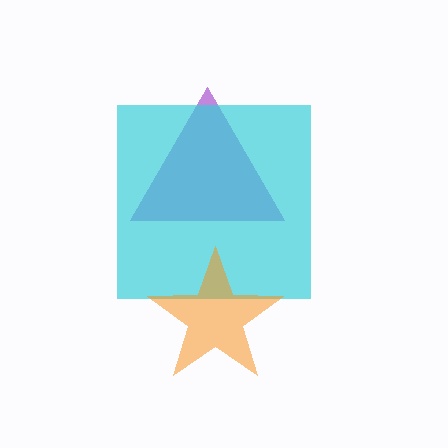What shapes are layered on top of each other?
The layered shapes are: a purple triangle, a cyan square, an orange star.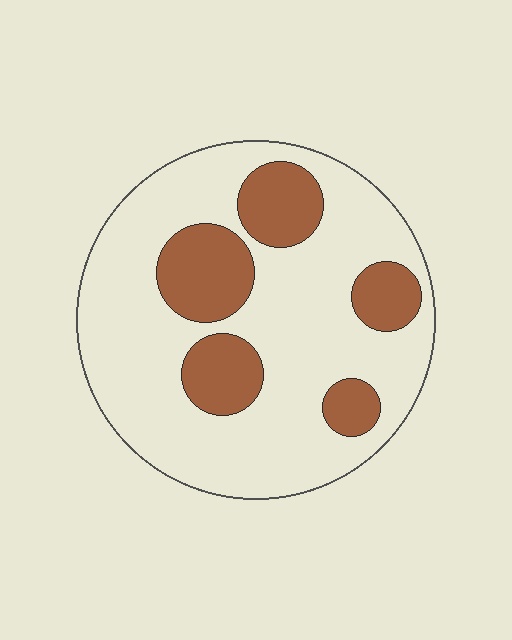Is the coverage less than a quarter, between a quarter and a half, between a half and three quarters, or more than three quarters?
Between a quarter and a half.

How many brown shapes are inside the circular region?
5.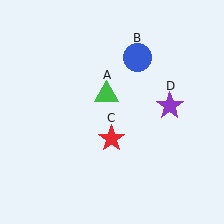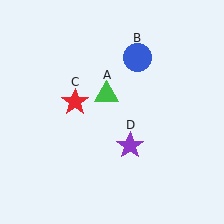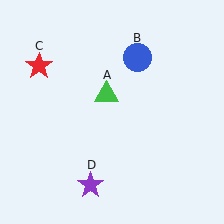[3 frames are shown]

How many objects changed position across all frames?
2 objects changed position: red star (object C), purple star (object D).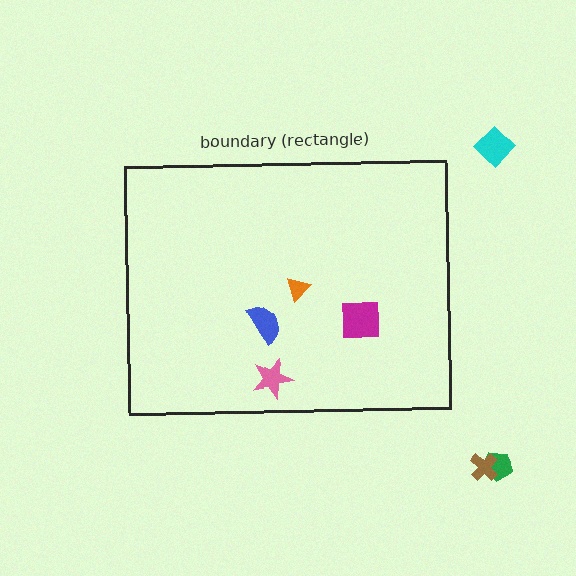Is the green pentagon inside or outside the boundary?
Outside.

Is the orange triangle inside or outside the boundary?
Inside.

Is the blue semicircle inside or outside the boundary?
Inside.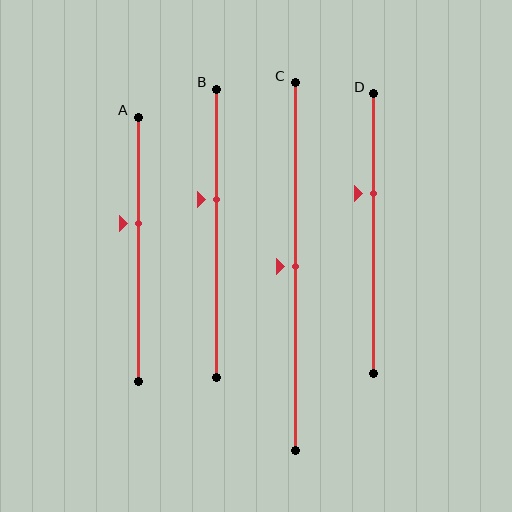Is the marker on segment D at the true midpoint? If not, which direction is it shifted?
No, the marker on segment D is shifted upward by about 15% of the segment length.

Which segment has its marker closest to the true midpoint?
Segment C has its marker closest to the true midpoint.